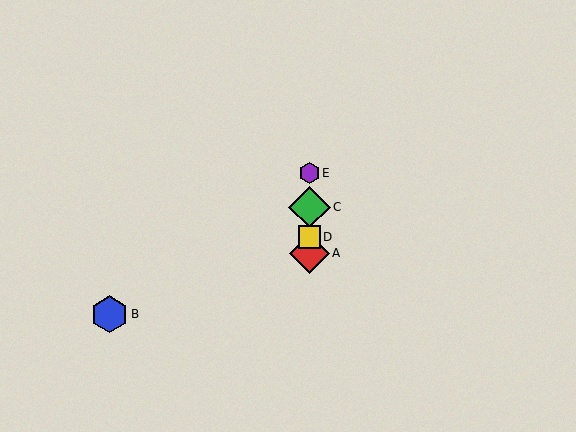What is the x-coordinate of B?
Object B is at x≈109.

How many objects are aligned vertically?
4 objects (A, C, D, E) are aligned vertically.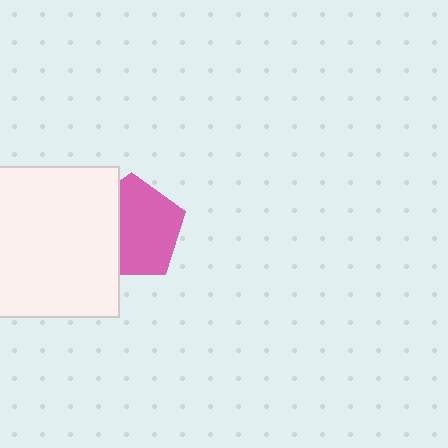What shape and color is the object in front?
The object in front is a white rectangle.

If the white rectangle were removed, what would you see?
You would see the complete pink pentagon.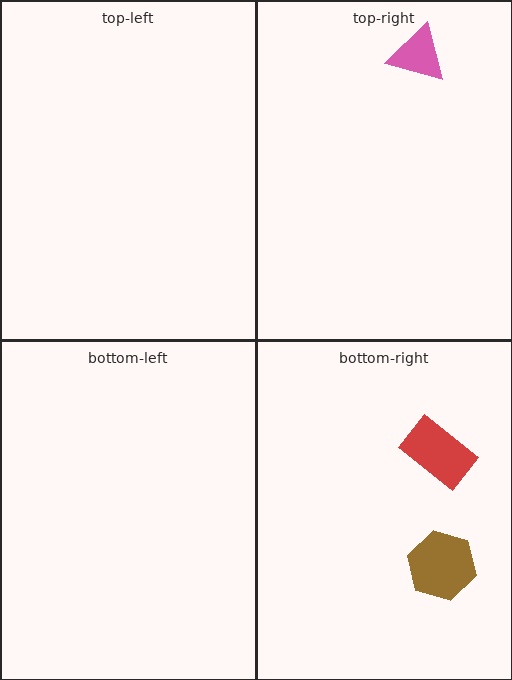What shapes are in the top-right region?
The pink triangle.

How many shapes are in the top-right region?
1.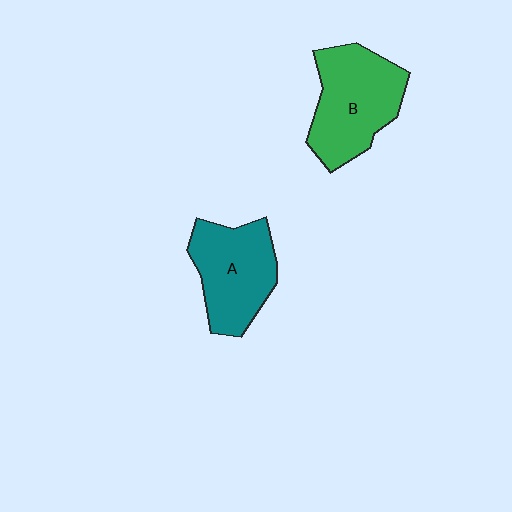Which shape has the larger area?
Shape B (green).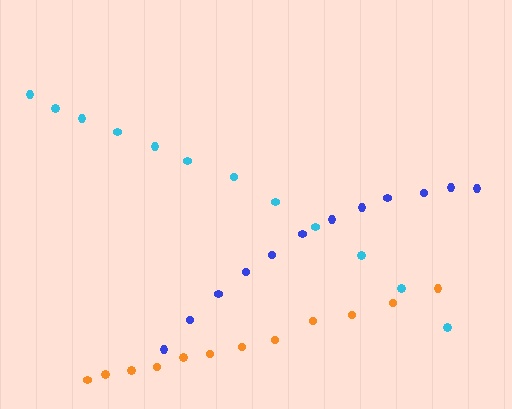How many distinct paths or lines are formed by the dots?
There are 3 distinct paths.